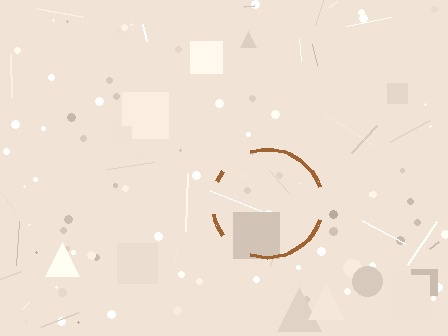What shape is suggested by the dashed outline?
The dashed outline suggests a circle.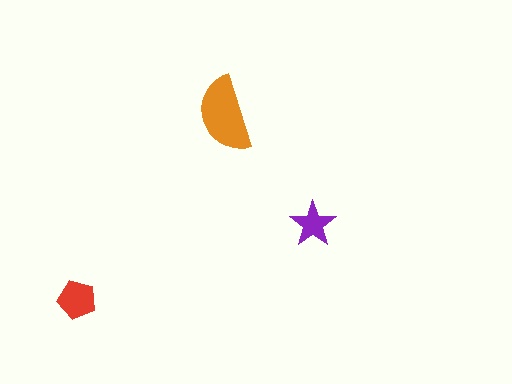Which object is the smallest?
The purple star.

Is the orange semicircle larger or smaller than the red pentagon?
Larger.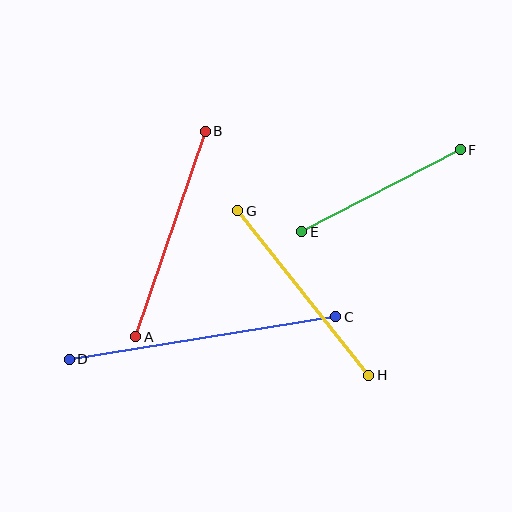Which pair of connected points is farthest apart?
Points C and D are farthest apart.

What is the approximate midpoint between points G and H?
The midpoint is at approximately (303, 293) pixels.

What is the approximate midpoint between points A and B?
The midpoint is at approximately (171, 234) pixels.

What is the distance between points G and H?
The distance is approximately 210 pixels.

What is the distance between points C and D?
The distance is approximately 270 pixels.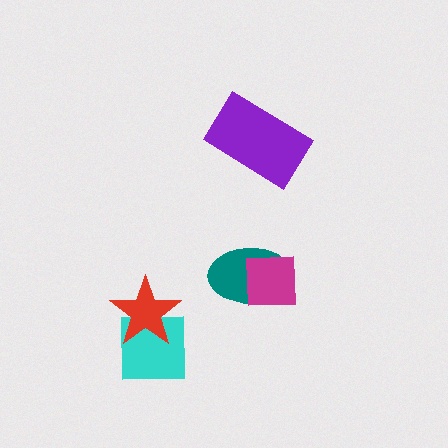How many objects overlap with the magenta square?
1 object overlaps with the magenta square.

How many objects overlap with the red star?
1 object overlaps with the red star.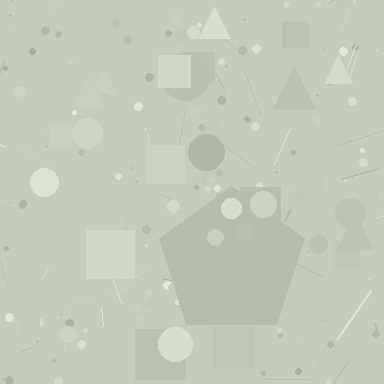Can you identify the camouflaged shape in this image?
The camouflaged shape is a pentagon.